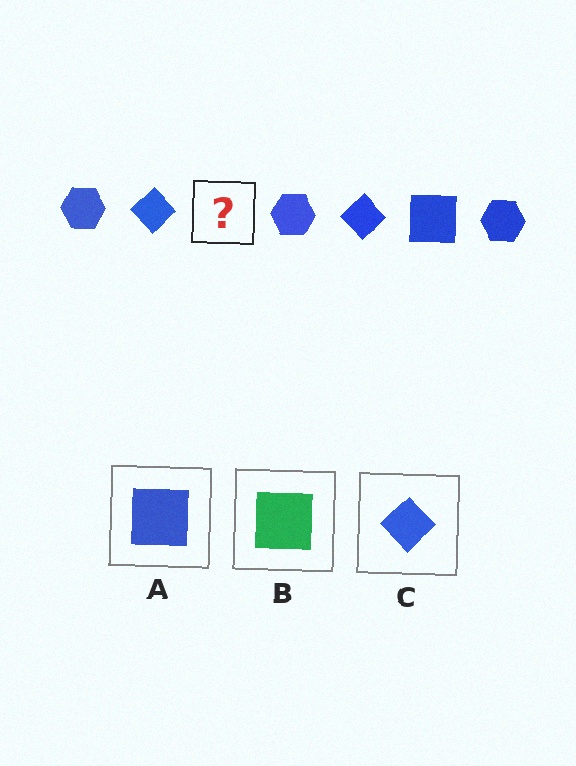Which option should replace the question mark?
Option A.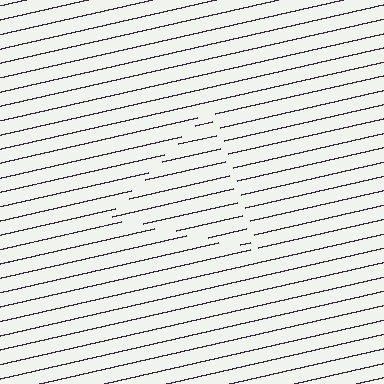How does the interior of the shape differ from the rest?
The interior of the shape contains the same grating, shifted by half a period — the contour is defined by the phase discontinuity where line-ends from the inner and outer gratings abut.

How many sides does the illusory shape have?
3 sides — the line-ends trace a triangle.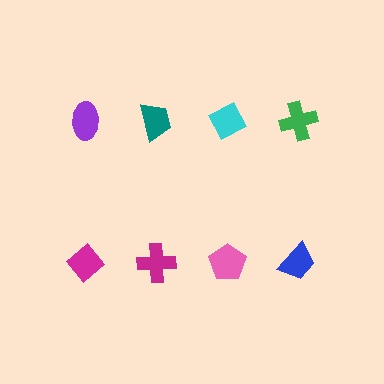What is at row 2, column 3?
A pink pentagon.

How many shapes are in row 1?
4 shapes.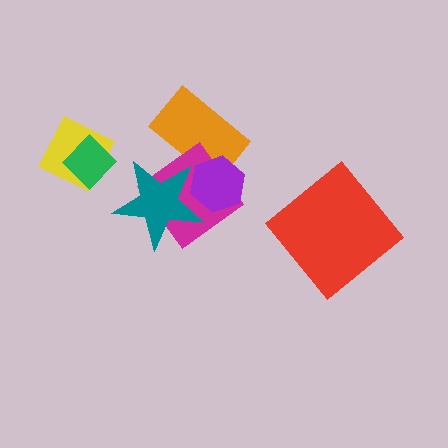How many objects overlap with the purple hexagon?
3 objects overlap with the purple hexagon.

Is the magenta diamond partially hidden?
Yes, it is partially covered by another shape.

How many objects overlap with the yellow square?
1 object overlaps with the yellow square.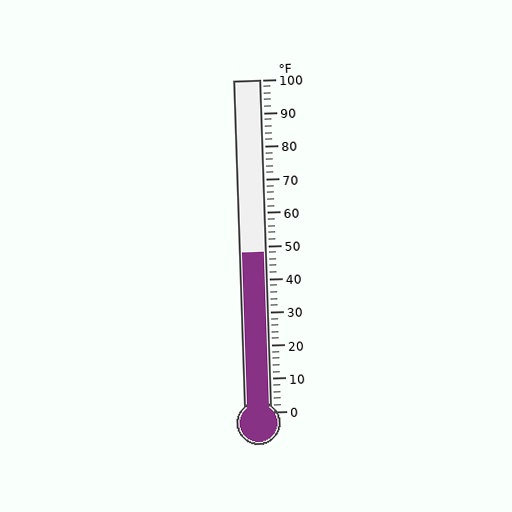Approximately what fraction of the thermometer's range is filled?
The thermometer is filled to approximately 50% of its range.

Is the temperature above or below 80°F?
The temperature is below 80°F.